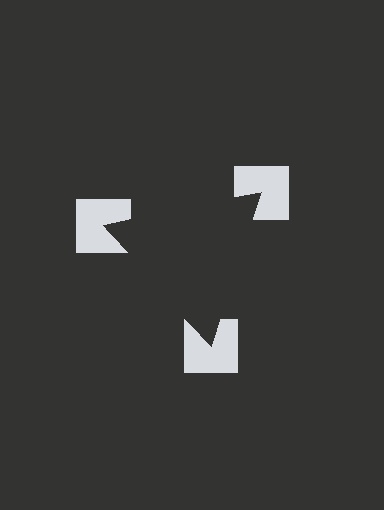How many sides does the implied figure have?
3 sides.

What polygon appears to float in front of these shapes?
An illusory triangle — its edges are inferred from the aligned wedge cuts in the notched squares, not physically drawn.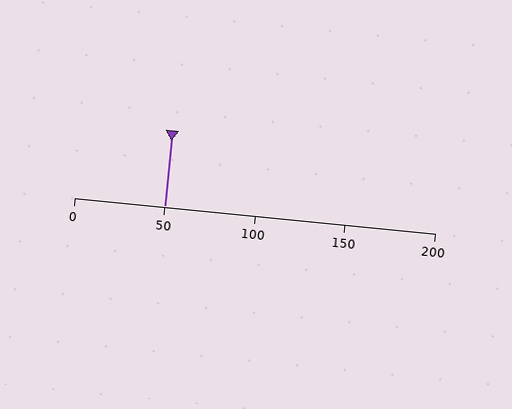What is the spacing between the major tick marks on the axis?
The major ticks are spaced 50 apart.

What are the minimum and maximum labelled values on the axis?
The axis runs from 0 to 200.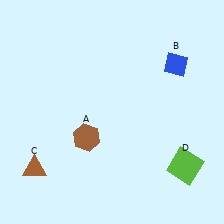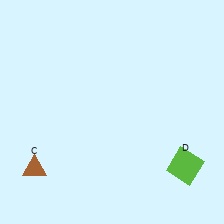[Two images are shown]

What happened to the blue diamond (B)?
The blue diamond (B) was removed in Image 2. It was in the top-right area of Image 1.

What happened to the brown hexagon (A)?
The brown hexagon (A) was removed in Image 2. It was in the bottom-left area of Image 1.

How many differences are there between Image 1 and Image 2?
There are 2 differences between the two images.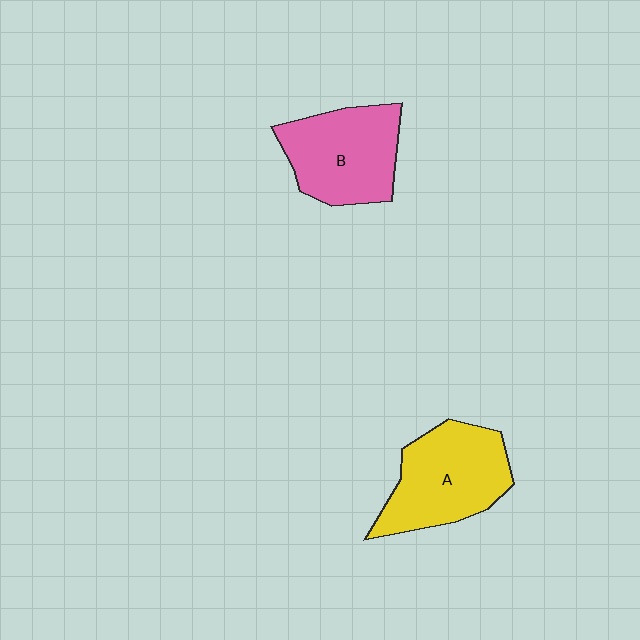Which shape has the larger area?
Shape A (yellow).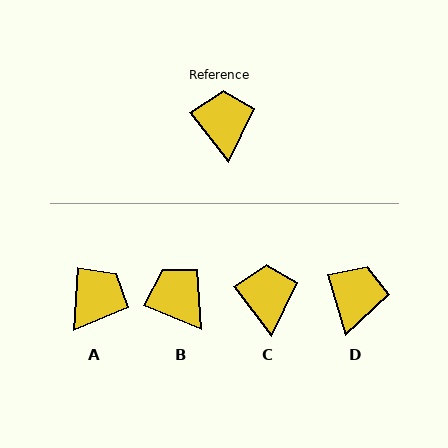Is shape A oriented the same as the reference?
No, it is off by about 41 degrees.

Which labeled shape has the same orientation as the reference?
C.